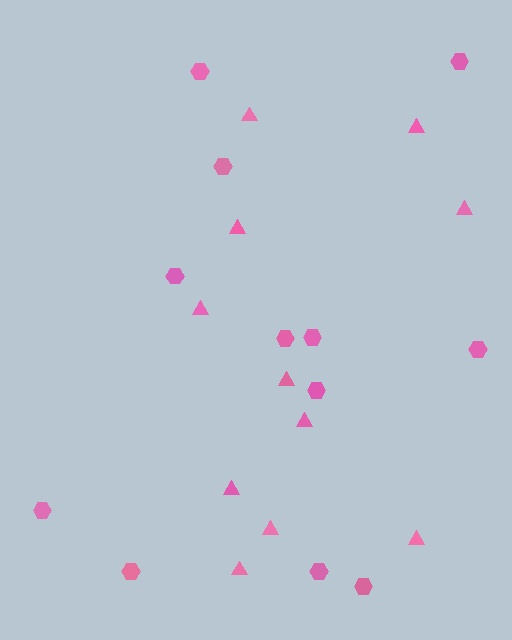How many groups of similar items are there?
There are 2 groups: one group of hexagons (12) and one group of triangles (11).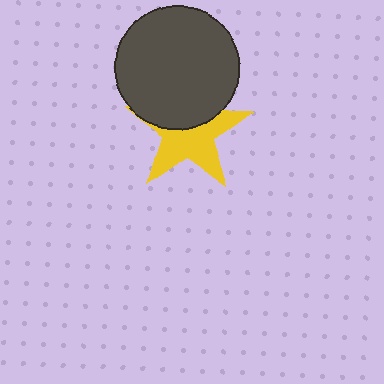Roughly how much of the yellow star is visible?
About half of it is visible (roughly 59%).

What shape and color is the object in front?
The object in front is a dark gray circle.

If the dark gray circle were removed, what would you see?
You would see the complete yellow star.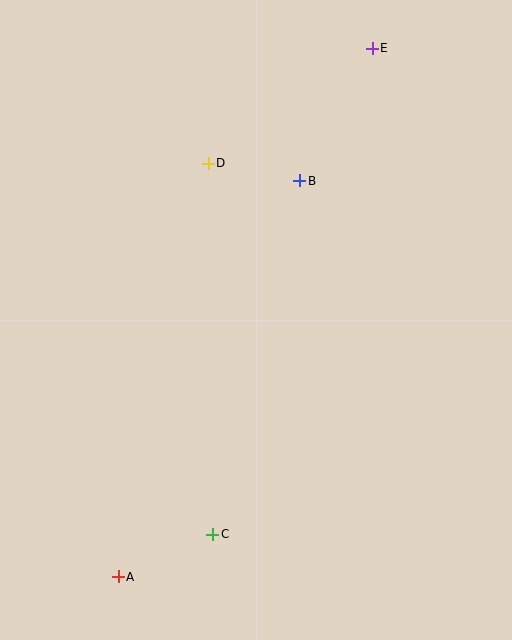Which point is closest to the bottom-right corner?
Point C is closest to the bottom-right corner.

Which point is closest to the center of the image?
Point B at (300, 181) is closest to the center.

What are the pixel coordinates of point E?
Point E is at (372, 48).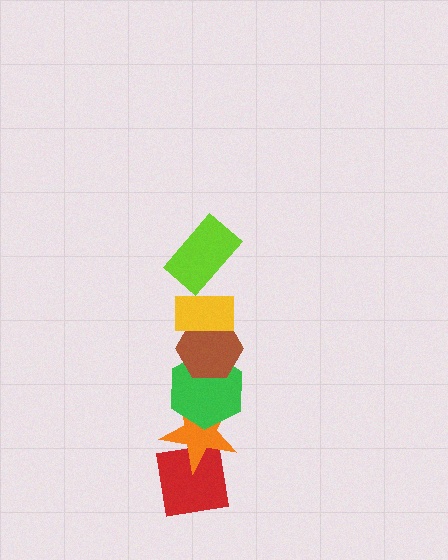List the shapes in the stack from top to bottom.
From top to bottom: the lime rectangle, the yellow rectangle, the brown hexagon, the green hexagon, the orange star, the red square.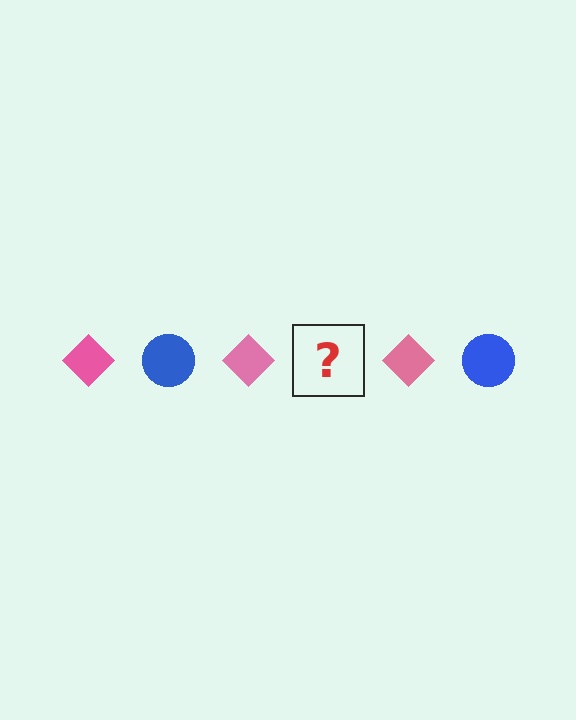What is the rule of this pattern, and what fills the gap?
The rule is that the pattern alternates between pink diamond and blue circle. The gap should be filled with a blue circle.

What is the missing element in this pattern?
The missing element is a blue circle.